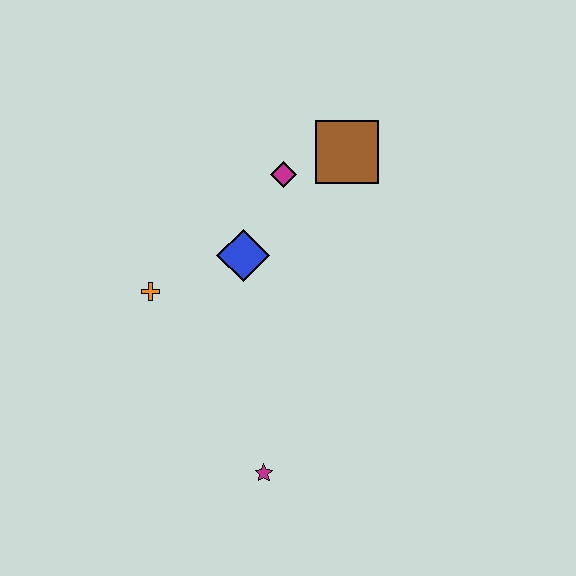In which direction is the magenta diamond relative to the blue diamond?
The magenta diamond is above the blue diamond.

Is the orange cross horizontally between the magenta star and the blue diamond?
No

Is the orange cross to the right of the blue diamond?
No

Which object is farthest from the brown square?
The magenta star is farthest from the brown square.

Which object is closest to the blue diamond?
The magenta diamond is closest to the blue diamond.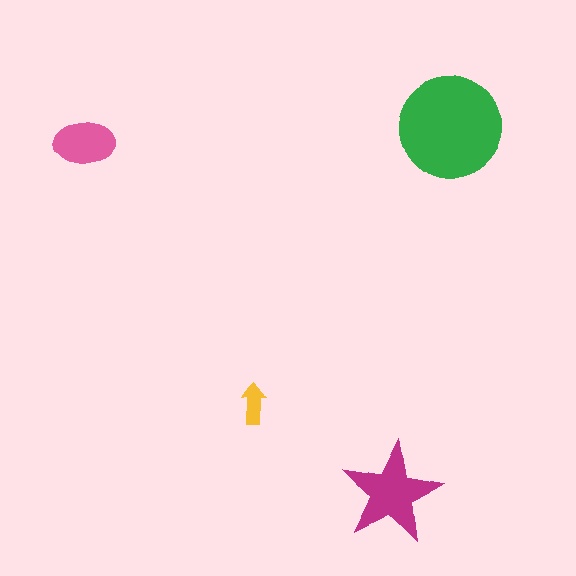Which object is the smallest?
The yellow arrow.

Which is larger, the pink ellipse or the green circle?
The green circle.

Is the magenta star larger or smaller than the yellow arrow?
Larger.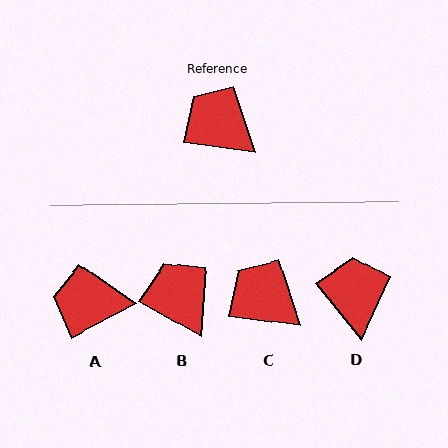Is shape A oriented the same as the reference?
No, it is off by about 36 degrees.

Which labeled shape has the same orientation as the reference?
C.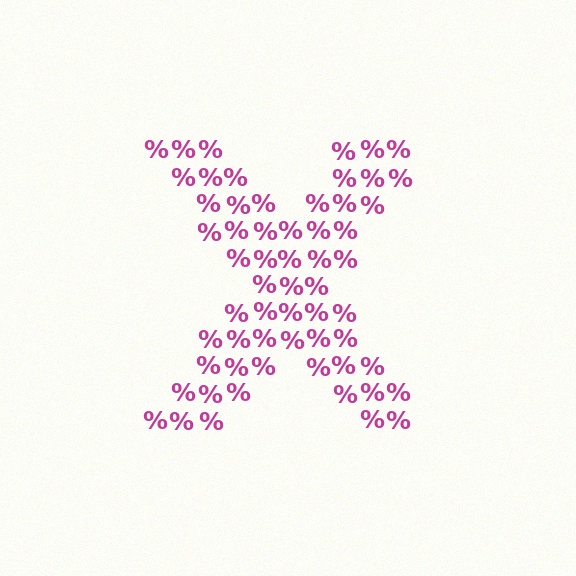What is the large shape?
The large shape is the letter X.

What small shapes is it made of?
It is made of small percent signs.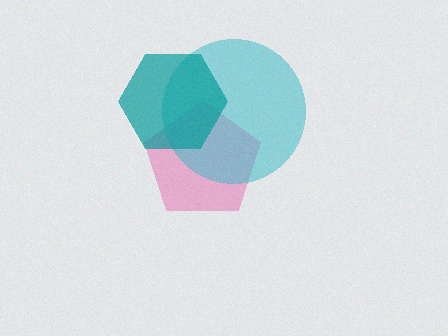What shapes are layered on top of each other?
The layered shapes are: a pink pentagon, a cyan circle, a teal hexagon.